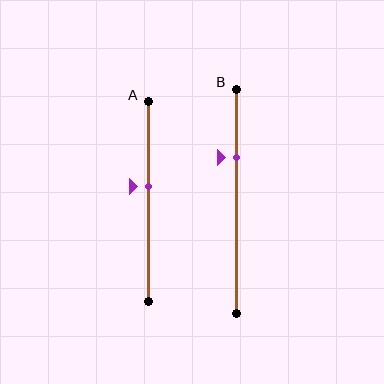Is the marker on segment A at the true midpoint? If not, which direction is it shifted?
No, the marker on segment A is shifted upward by about 8% of the segment length.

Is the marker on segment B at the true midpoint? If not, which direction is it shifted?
No, the marker on segment B is shifted upward by about 20% of the segment length.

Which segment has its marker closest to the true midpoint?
Segment A has its marker closest to the true midpoint.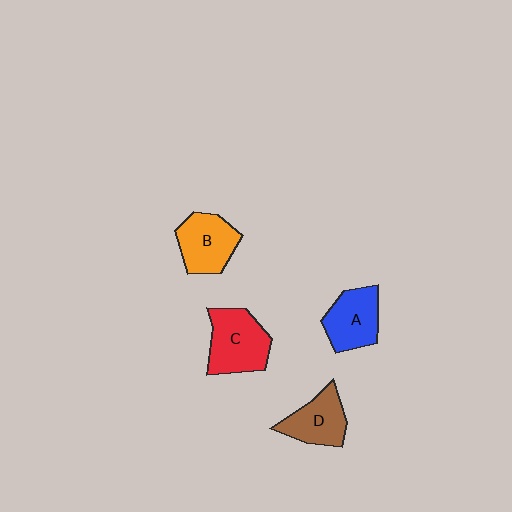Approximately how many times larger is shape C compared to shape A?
Approximately 1.2 times.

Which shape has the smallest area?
Shape D (brown).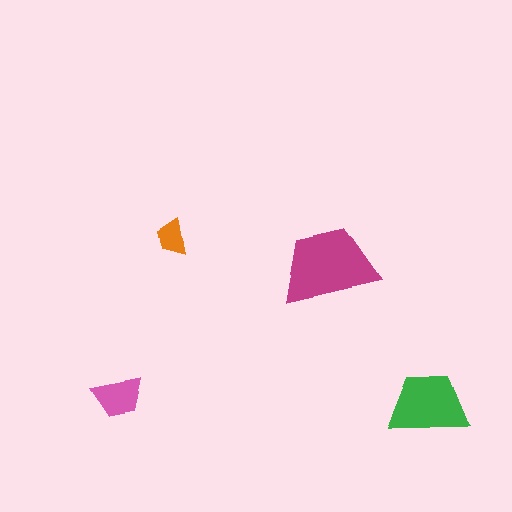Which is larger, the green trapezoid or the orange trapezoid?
The green one.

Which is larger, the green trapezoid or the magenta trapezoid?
The magenta one.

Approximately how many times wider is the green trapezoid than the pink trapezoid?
About 1.5 times wider.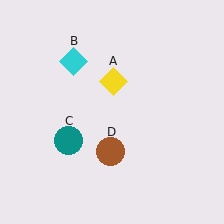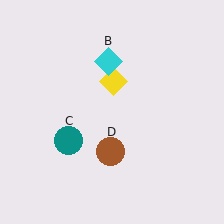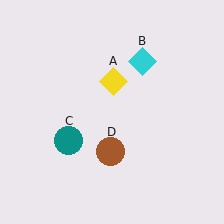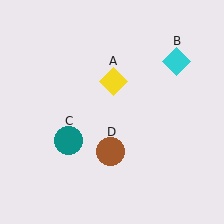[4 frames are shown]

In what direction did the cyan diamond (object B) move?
The cyan diamond (object B) moved right.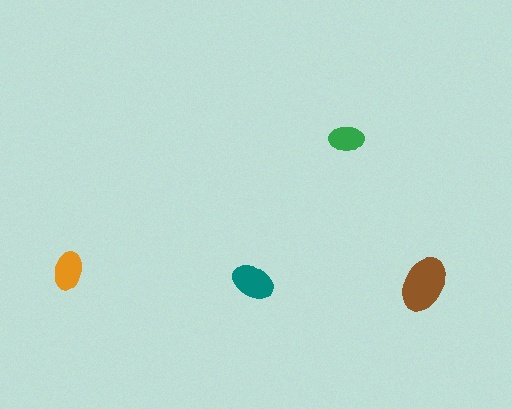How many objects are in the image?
There are 4 objects in the image.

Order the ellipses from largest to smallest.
the brown one, the teal one, the orange one, the green one.